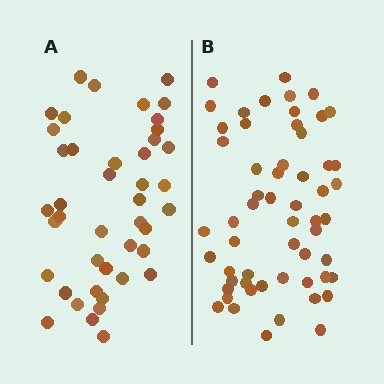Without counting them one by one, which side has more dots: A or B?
Region B (the right region) has more dots.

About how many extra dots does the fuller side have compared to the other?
Region B has approximately 15 more dots than region A.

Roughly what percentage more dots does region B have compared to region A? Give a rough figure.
About 35% more.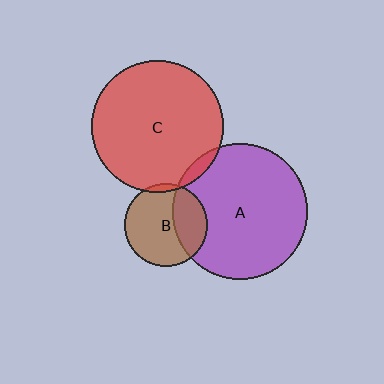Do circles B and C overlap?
Yes.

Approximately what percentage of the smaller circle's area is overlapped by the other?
Approximately 5%.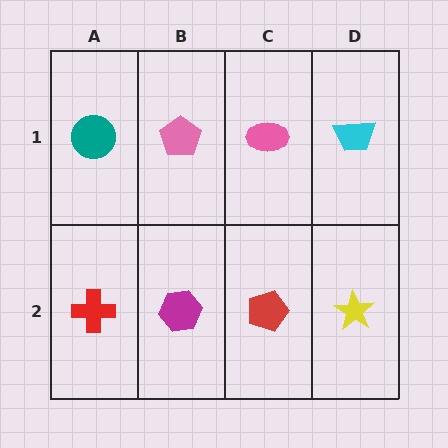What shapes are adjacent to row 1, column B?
A magenta hexagon (row 2, column B), a teal circle (row 1, column A), a pink ellipse (row 1, column C).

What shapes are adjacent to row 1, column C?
A red pentagon (row 2, column C), a pink pentagon (row 1, column B), a cyan trapezoid (row 1, column D).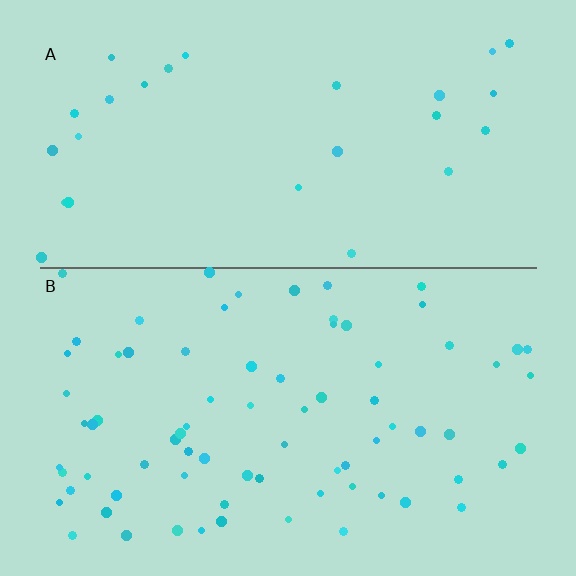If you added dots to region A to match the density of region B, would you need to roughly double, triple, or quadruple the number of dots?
Approximately triple.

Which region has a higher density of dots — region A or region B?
B (the bottom).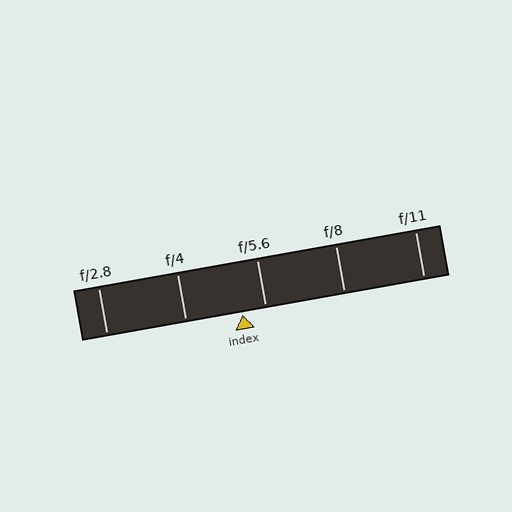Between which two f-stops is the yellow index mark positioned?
The index mark is between f/4 and f/5.6.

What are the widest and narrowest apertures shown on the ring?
The widest aperture shown is f/2.8 and the narrowest is f/11.